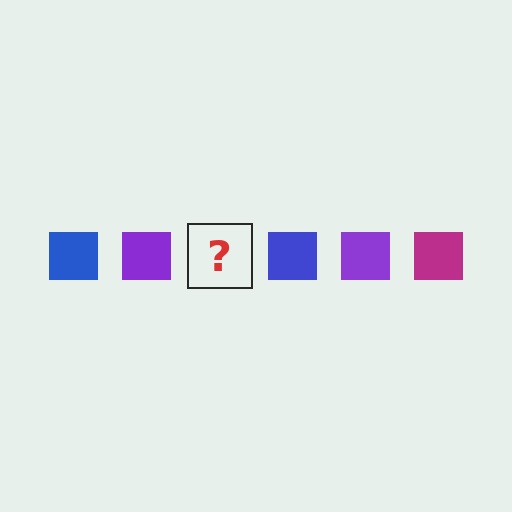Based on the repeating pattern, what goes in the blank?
The blank should be a magenta square.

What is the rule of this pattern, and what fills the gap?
The rule is that the pattern cycles through blue, purple, magenta squares. The gap should be filled with a magenta square.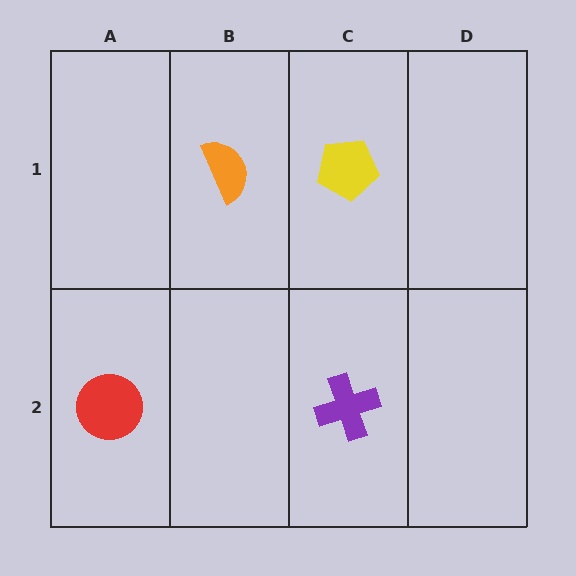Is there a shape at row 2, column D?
No, that cell is empty.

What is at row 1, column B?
An orange semicircle.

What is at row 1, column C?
A yellow pentagon.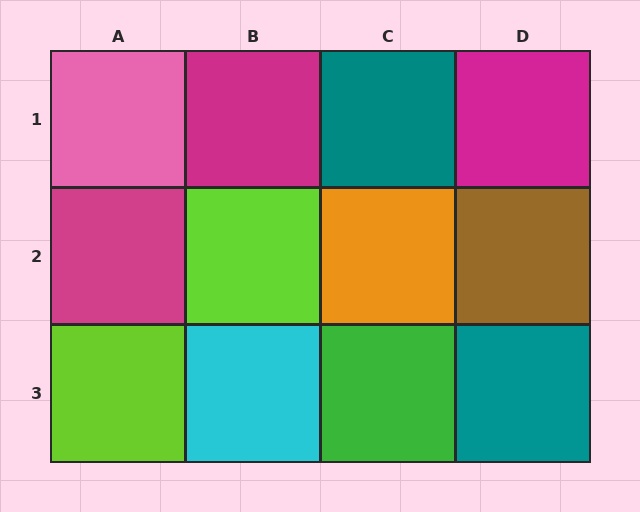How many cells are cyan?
1 cell is cyan.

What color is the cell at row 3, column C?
Green.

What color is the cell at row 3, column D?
Teal.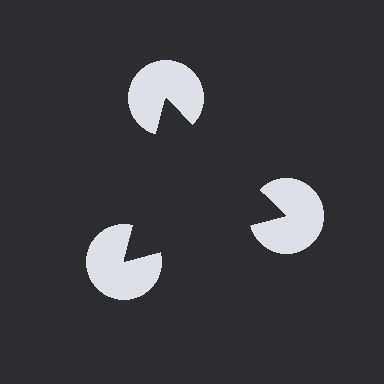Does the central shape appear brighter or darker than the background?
It typically appears slightly darker than the background, even though no actual brightness change is drawn.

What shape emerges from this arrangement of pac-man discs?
An illusory triangle — its edges are inferred from the aligned wedge cuts in the pac-man discs, not physically drawn.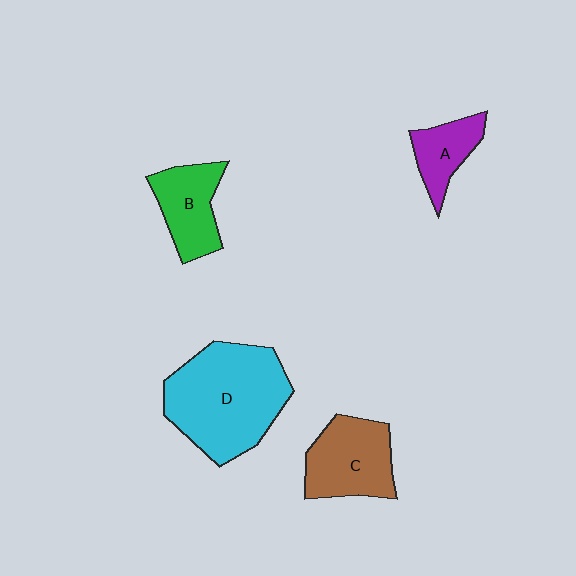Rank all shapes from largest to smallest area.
From largest to smallest: D (cyan), C (brown), B (green), A (purple).